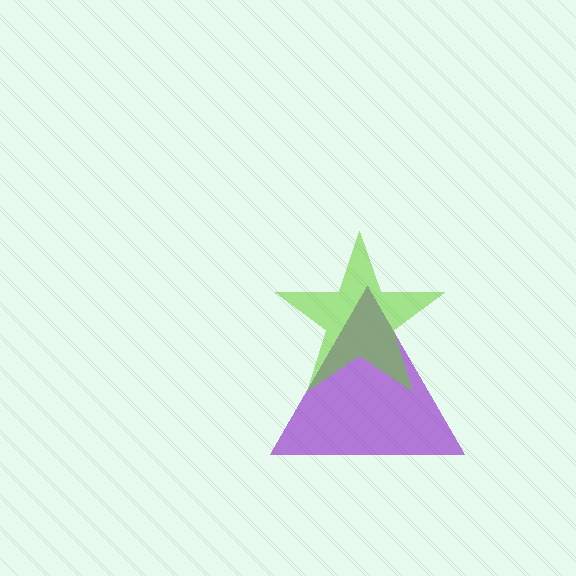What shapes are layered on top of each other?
The layered shapes are: a purple triangle, a lime star.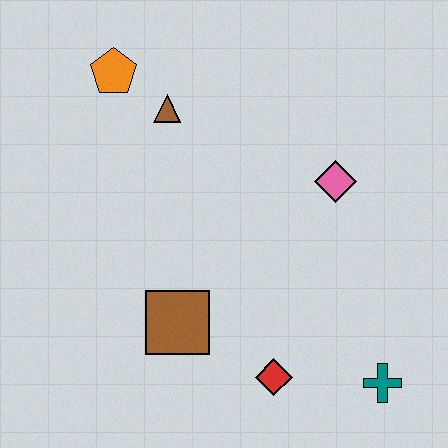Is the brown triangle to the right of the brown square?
No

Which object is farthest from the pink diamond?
The orange pentagon is farthest from the pink diamond.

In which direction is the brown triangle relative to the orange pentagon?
The brown triangle is to the right of the orange pentagon.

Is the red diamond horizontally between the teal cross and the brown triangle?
Yes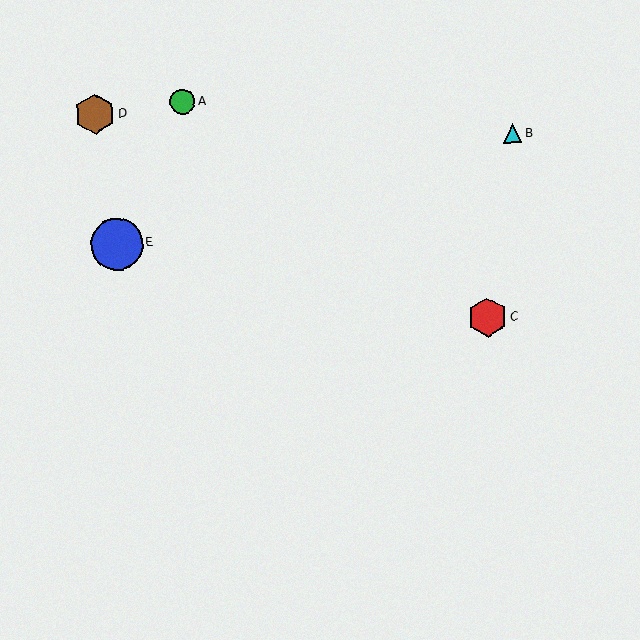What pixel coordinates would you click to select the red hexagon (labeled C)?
Click at (487, 317) to select the red hexagon C.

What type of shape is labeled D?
Shape D is a brown hexagon.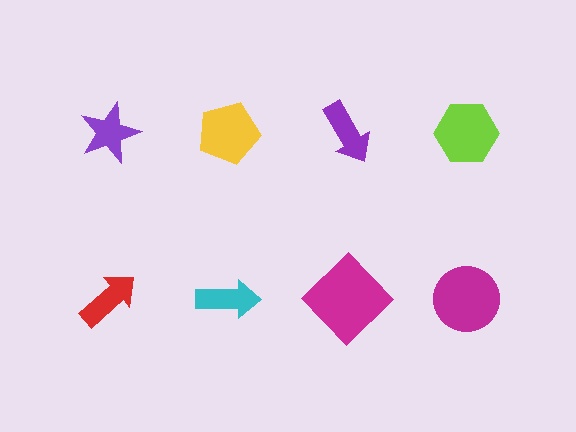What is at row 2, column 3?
A magenta diamond.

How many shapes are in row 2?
4 shapes.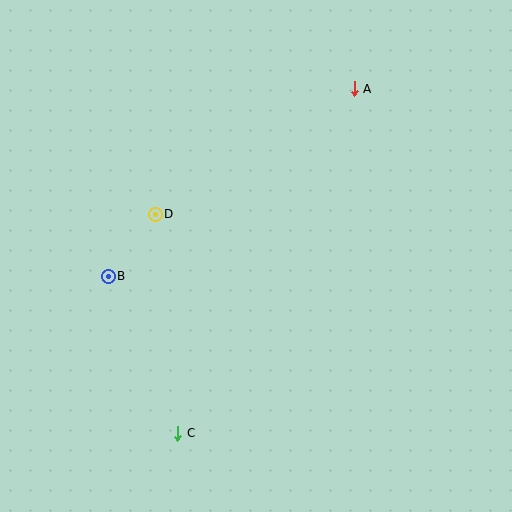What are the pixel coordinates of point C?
Point C is at (178, 433).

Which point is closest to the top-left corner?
Point D is closest to the top-left corner.